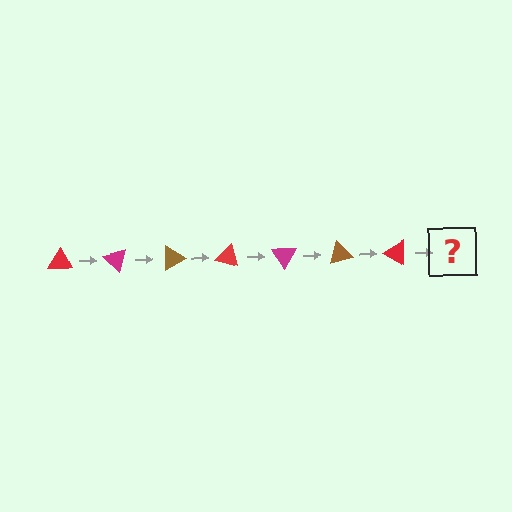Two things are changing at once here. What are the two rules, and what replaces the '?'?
The two rules are that it rotates 45 degrees each step and the color cycles through red, magenta, and brown. The '?' should be a magenta triangle, rotated 315 degrees from the start.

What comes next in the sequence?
The next element should be a magenta triangle, rotated 315 degrees from the start.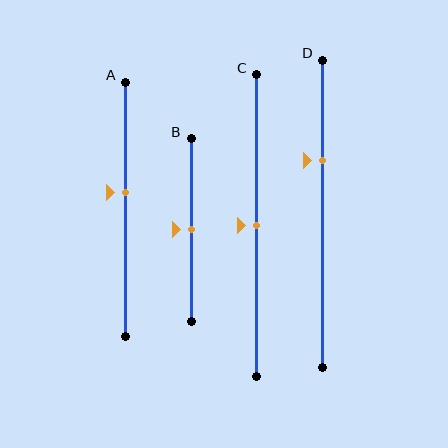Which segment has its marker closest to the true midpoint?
Segment B has its marker closest to the true midpoint.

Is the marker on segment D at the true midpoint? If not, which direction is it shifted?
No, the marker on segment D is shifted upward by about 17% of the segment length.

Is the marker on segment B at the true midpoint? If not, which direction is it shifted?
Yes, the marker on segment B is at the true midpoint.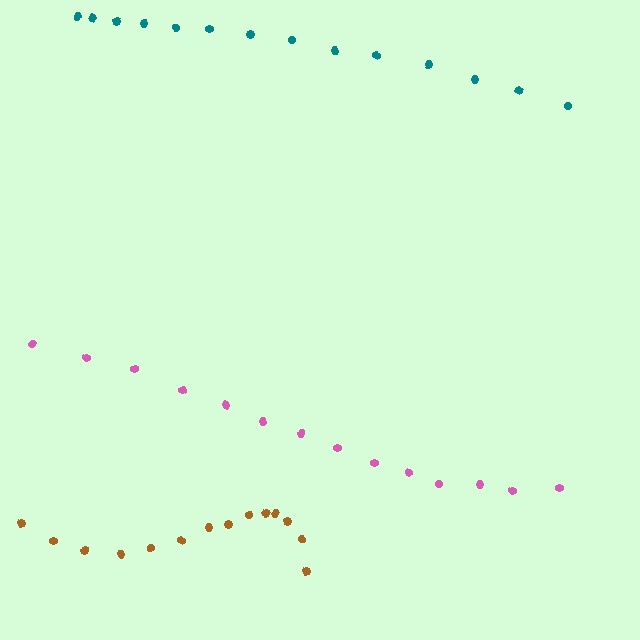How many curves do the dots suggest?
There are 3 distinct paths.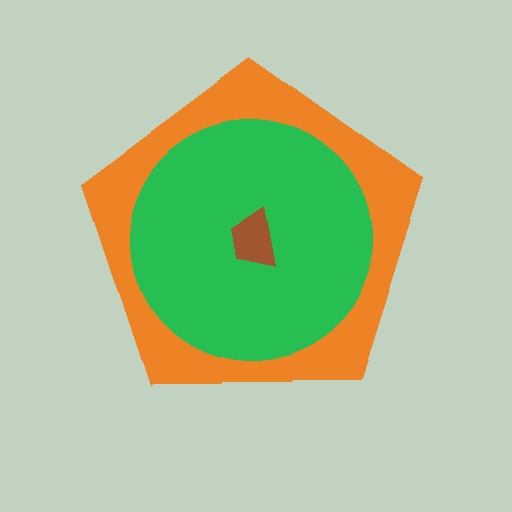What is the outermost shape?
The orange pentagon.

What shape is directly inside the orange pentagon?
The green circle.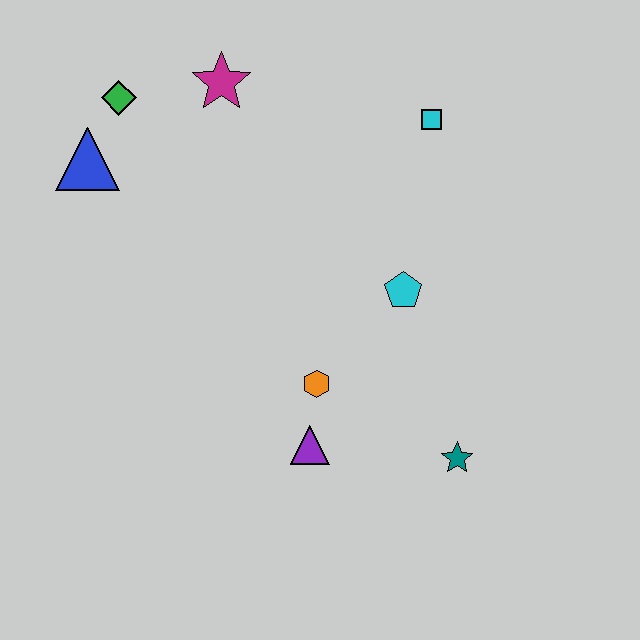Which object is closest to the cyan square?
The cyan pentagon is closest to the cyan square.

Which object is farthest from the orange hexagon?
The green diamond is farthest from the orange hexagon.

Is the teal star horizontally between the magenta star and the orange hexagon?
No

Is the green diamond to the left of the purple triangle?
Yes